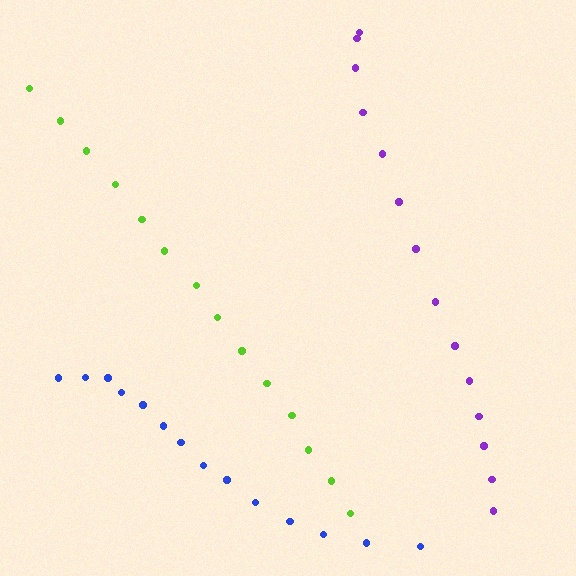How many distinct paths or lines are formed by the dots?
There are 3 distinct paths.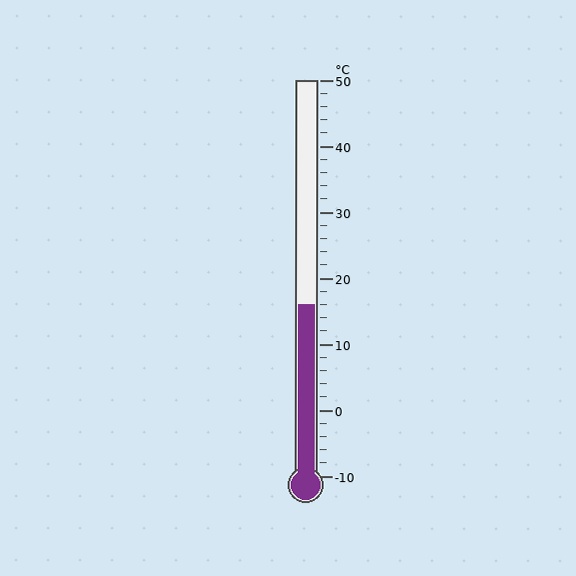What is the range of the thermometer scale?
The thermometer scale ranges from -10°C to 50°C.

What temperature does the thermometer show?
The thermometer shows approximately 16°C.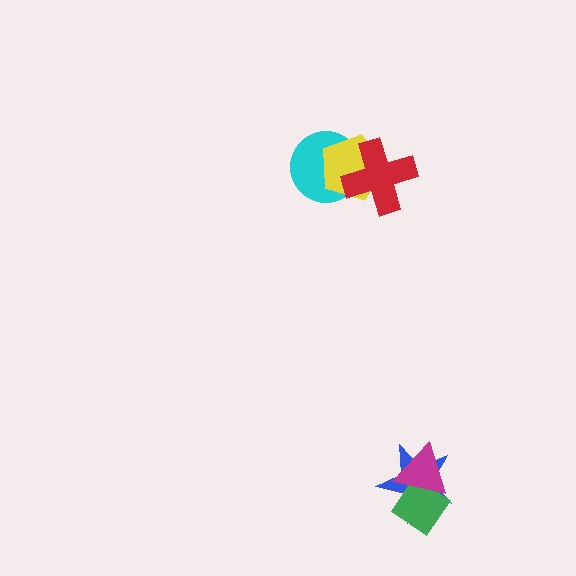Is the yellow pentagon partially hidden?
Yes, it is partially covered by another shape.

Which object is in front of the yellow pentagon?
The red cross is in front of the yellow pentagon.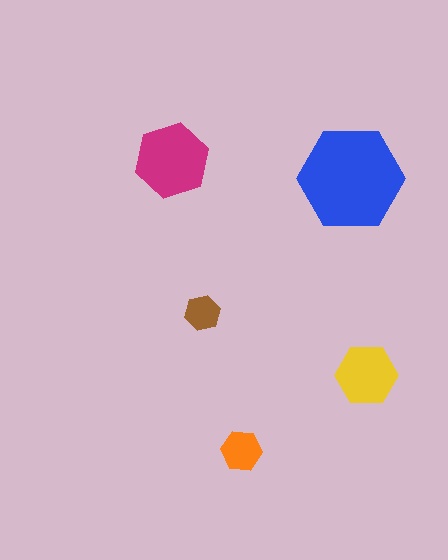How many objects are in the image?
There are 5 objects in the image.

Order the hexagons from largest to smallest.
the blue one, the magenta one, the yellow one, the orange one, the brown one.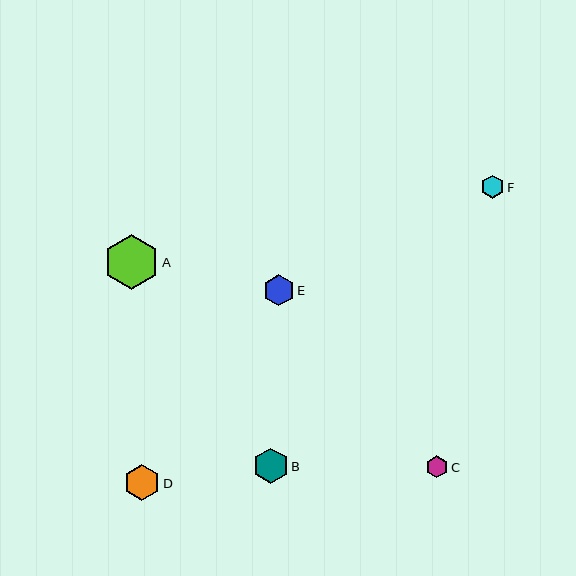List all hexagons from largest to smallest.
From largest to smallest: A, D, B, E, F, C.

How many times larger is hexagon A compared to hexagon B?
Hexagon A is approximately 1.6 times the size of hexagon B.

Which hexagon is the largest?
Hexagon A is the largest with a size of approximately 55 pixels.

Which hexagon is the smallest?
Hexagon C is the smallest with a size of approximately 22 pixels.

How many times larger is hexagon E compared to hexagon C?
Hexagon E is approximately 1.4 times the size of hexagon C.